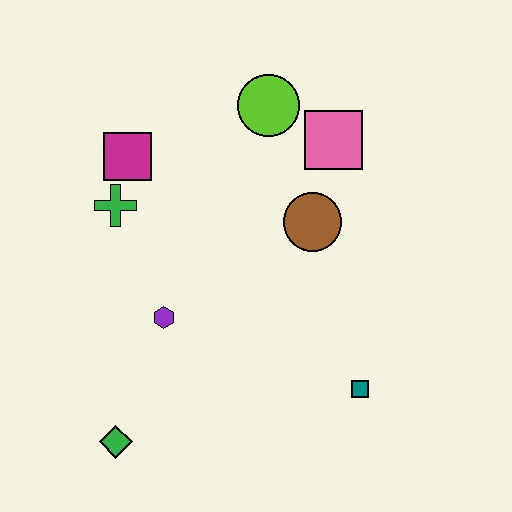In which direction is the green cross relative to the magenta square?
The green cross is below the magenta square.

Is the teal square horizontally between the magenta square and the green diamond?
No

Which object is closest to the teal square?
The brown circle is closest to the teal square.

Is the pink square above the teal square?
Yes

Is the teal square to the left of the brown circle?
No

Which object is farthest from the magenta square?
The teal square is farthest from the magenta square.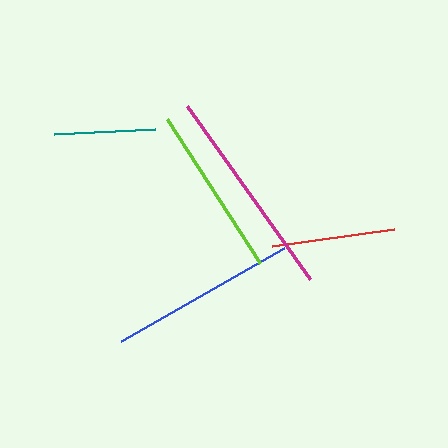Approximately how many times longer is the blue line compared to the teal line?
The blue line is approximately 1.9 times the length of the teal line.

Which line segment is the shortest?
The teal line is the shortest at approximately 101 pixels.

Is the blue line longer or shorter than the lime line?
The blue line is longer than the lime line.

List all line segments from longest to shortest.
From longest to shortest: magenta, blue, lime, red, teal.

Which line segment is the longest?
The magenta line is the longest at approximately 212 pixels.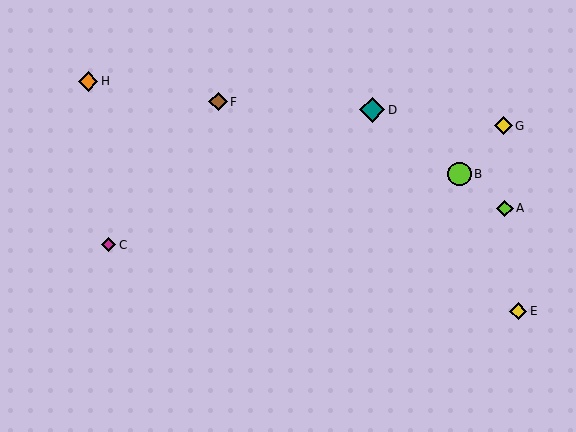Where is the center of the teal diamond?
The center of the teal diamond is at (372, 110).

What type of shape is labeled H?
Shape H is an orange diamond.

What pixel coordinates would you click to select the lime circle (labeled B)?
Click at (459, 174) to select the lime circle B.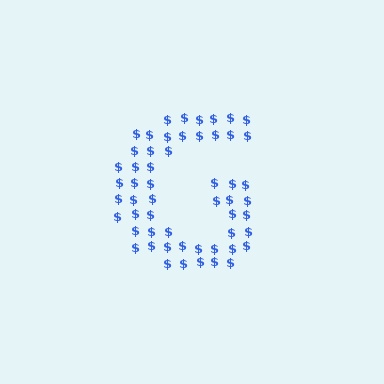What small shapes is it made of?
It is made of small dollar signs.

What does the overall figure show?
The overall figure shows the letter G.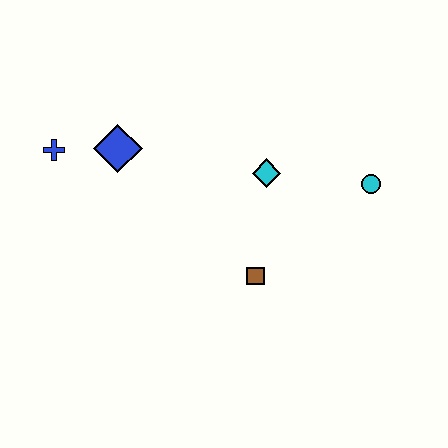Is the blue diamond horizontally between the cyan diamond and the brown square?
No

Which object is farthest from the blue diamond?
The cyan circle is farthest from the blue diamond.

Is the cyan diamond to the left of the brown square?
No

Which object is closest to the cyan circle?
The cyan diamond is closest to the cyan circle.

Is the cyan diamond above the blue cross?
No